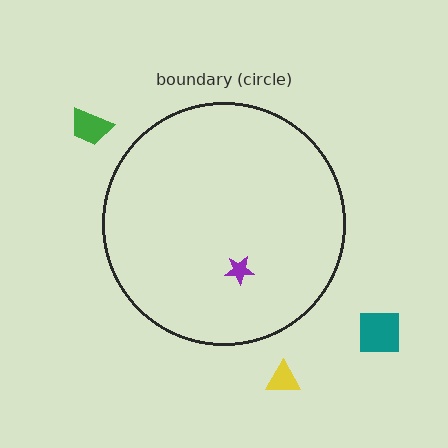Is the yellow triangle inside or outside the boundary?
Outside.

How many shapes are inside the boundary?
1 inside, 3 outside.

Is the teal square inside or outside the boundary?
Outside.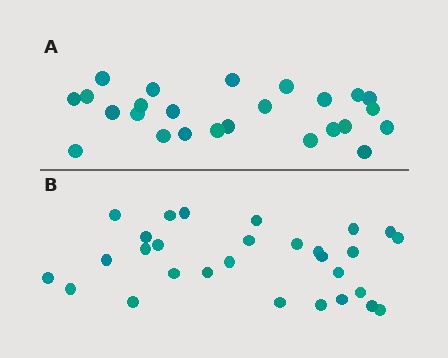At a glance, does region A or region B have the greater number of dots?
Region B (the bottom region) has more dots.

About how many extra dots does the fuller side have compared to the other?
Region B has about 4 more dots than region A.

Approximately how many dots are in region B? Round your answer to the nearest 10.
About 30 dots. (The exact count is 29, which rounds to 30.)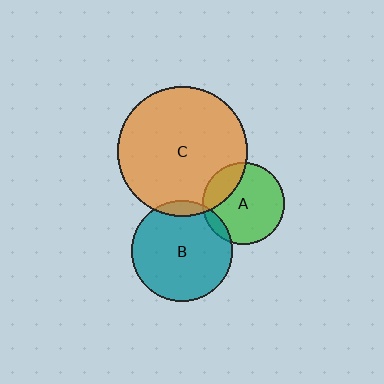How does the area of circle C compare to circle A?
Approximately 2.5 times.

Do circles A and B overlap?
Yes.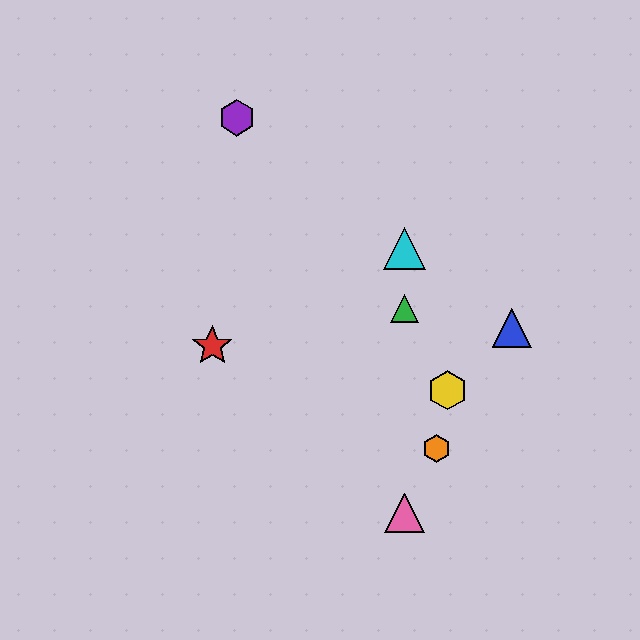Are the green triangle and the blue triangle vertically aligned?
No, the green triangle is at x≈404 and the blue triangle is at x≈512.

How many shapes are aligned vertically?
3 shapes (the green triangle, the cyan triangle, the pink triangle) are aligned vertically.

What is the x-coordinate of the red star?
The red star is at x≈212.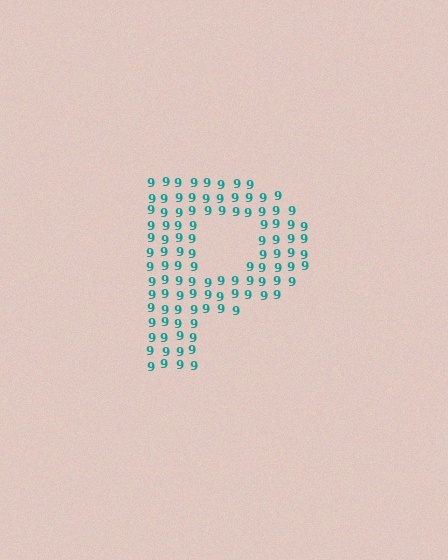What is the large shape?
The large shape is the letter P.